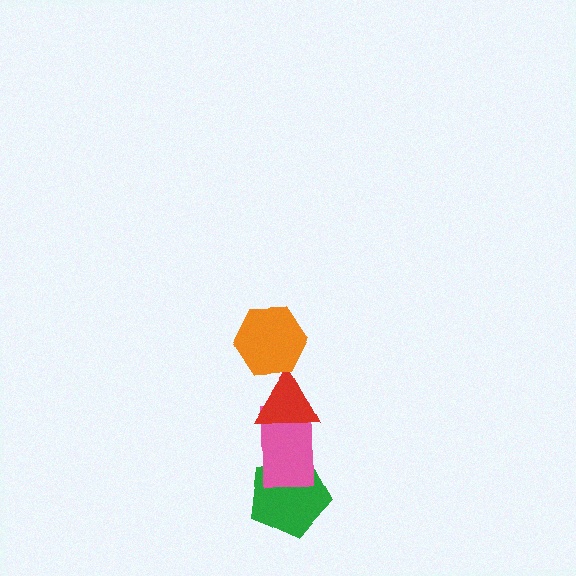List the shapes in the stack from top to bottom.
From top to bottom: the orange hexagon, the red triangle, the pink rectangle, the green pentagon.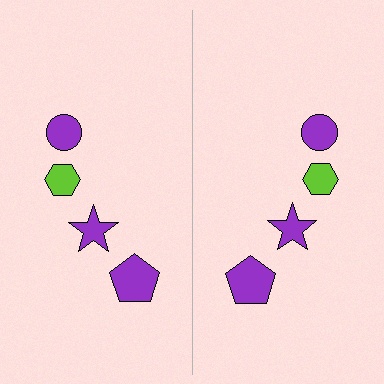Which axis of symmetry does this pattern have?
The pattern has a vertical axis of symmetry running through the center of the image.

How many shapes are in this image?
There are 8 shapes in this image.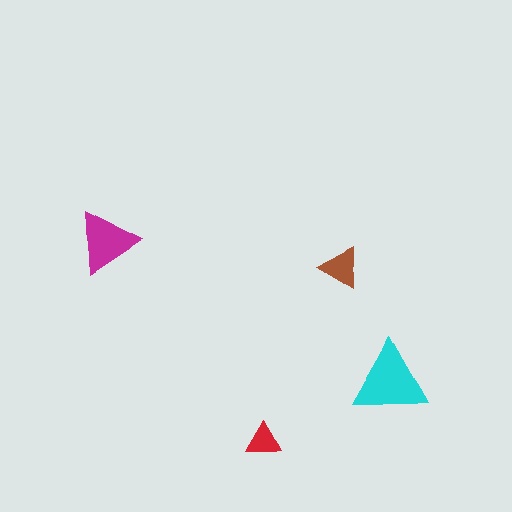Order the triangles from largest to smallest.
the cyan one, the magenta one, the brown one, the red one.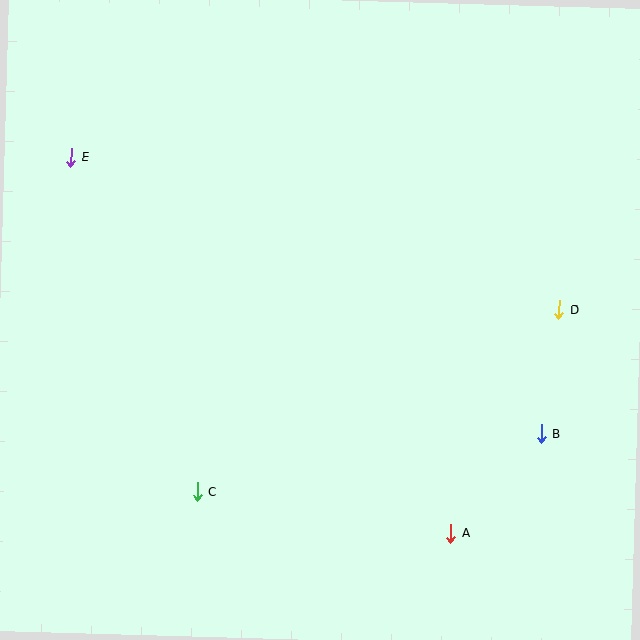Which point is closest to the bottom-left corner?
Point C is closest to the bottom-left corner.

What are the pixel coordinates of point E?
Point E is at (71, 157).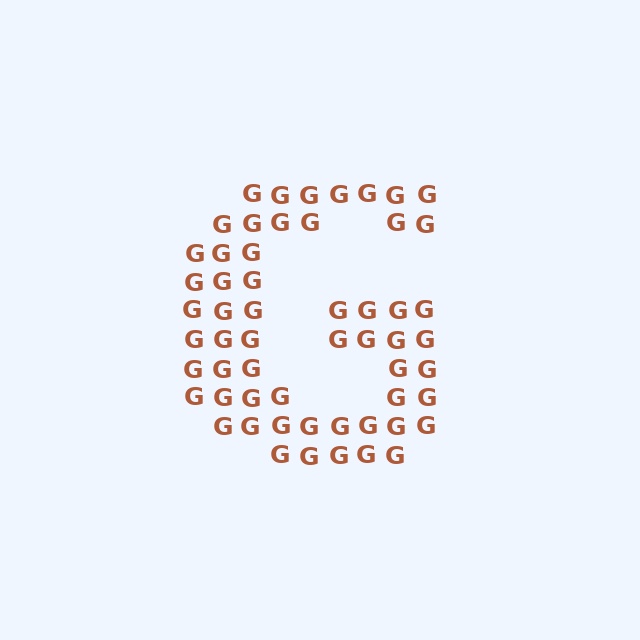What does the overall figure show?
The overall figure shows the letter G.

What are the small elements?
The small elements are letter G's.